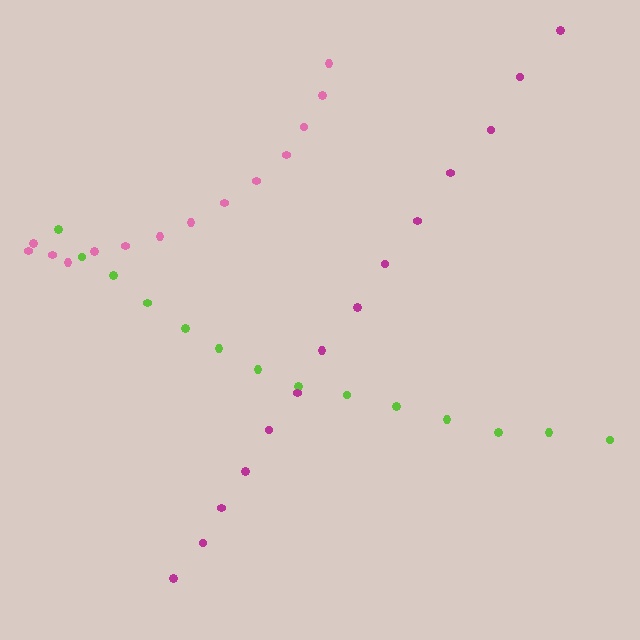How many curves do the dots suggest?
There are 3 distinct paths.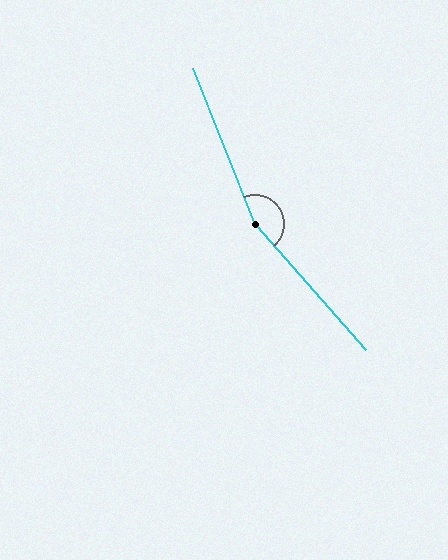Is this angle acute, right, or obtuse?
It is obtuse.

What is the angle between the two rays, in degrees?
Approximately 160 degrees.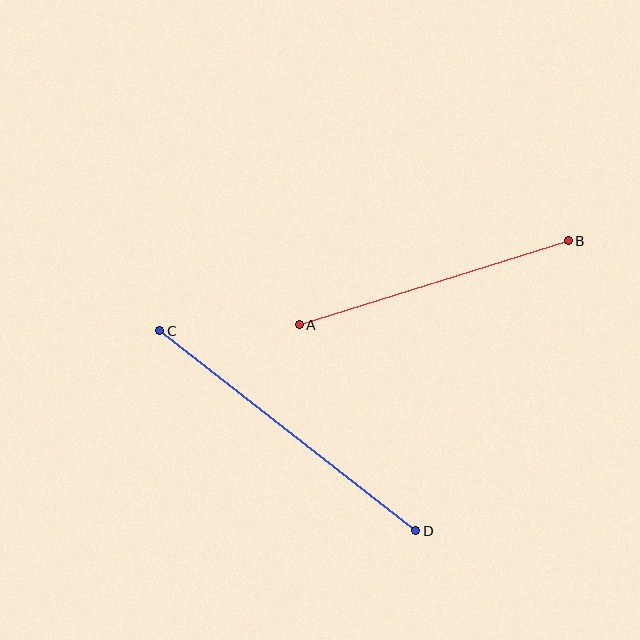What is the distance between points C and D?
The distance is approximately 325 pixels.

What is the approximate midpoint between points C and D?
The midpoint is at approximately (288, 431) pixels.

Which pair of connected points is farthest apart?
Points C and D are farthest apart.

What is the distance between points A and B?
The distance is approximately 282 pixels.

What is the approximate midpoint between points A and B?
The midpoint is at approximately (434, 283) pixels.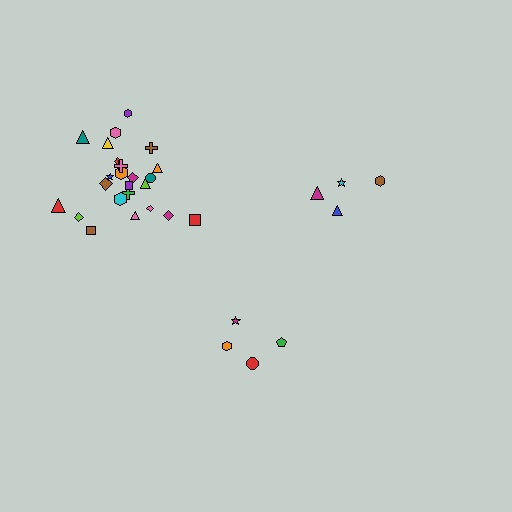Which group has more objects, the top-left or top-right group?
The top-left group.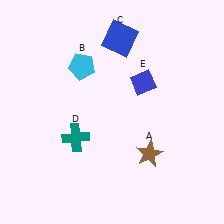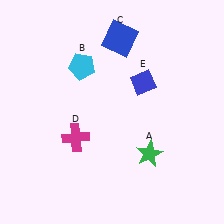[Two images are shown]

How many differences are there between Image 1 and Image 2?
There are 2 differences between the two images.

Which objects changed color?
A changed from brown to green. D changed from teal to magenta.